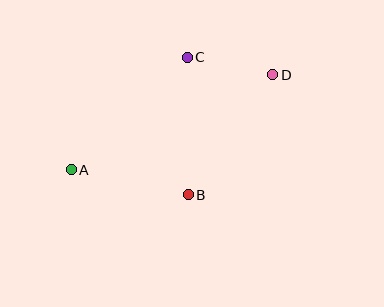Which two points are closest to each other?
Points C and D are closest to each other.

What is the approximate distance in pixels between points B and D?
The distance between B and D is approximately 147 pixels.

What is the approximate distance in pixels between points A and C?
The distance between A and C is approximately 162 pixels.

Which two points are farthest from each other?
Points A and D are farthest from each other.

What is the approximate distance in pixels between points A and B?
The distance between A and B is approximately 119 pixels.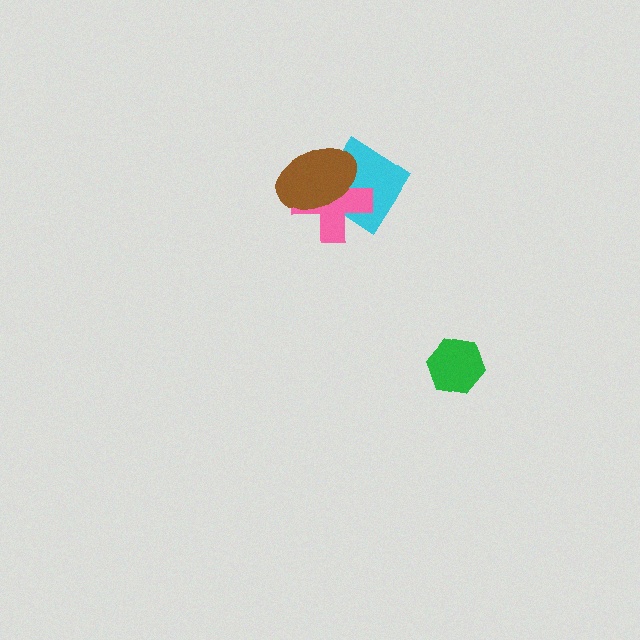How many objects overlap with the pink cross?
2 objects overlap with the pink cross.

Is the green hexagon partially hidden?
No, no other shape covers it.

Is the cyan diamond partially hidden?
Yes, it is partially covered by another shape.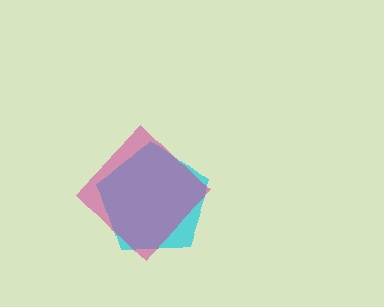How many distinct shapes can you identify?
There are 2 distinct shapes: a cyan pentagon, a magenta diamond.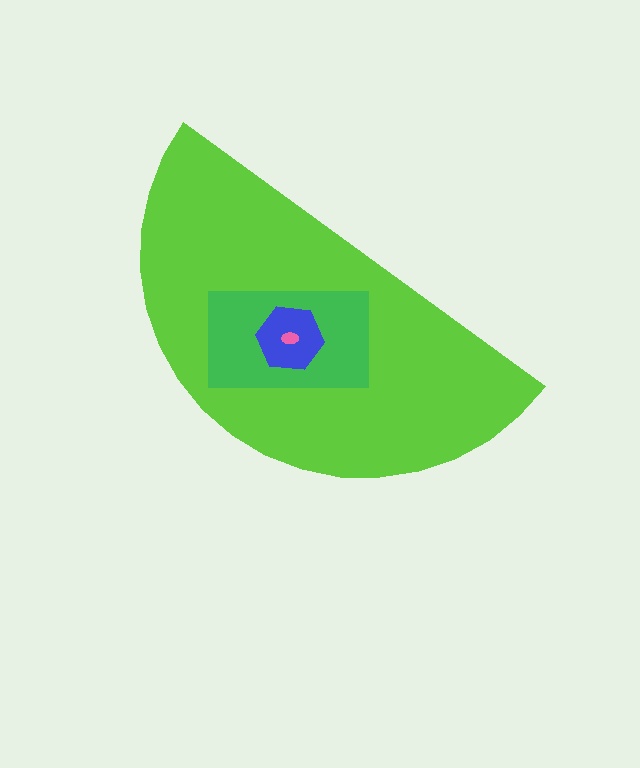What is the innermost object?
The pink ellipse.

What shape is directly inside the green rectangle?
The blue hexagon.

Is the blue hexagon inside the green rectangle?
Yes.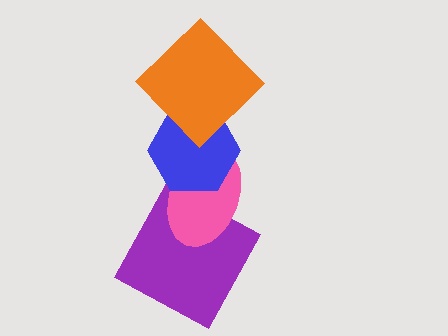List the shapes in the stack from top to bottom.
From top to bottom: the orange diamond, the blue hexagon, the pink ellipse, the purple square.